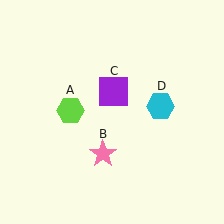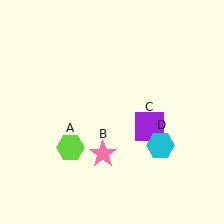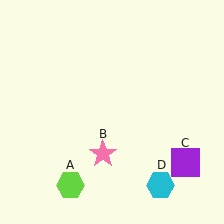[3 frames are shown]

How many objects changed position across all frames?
3 objects changed position: lime hexagon (object A), purple square (object C), cyan hexagon (object D).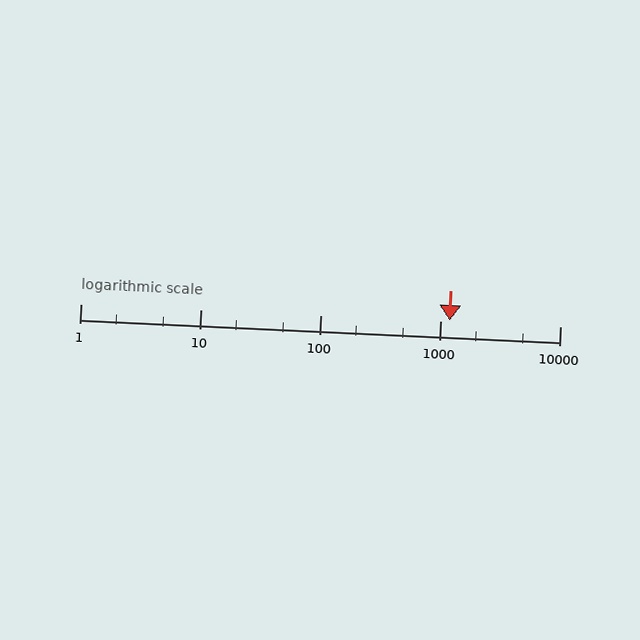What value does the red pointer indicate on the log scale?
The pointer indicates approximately 1200.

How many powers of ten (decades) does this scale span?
The scale spans 4 decades, from 1 to 10000.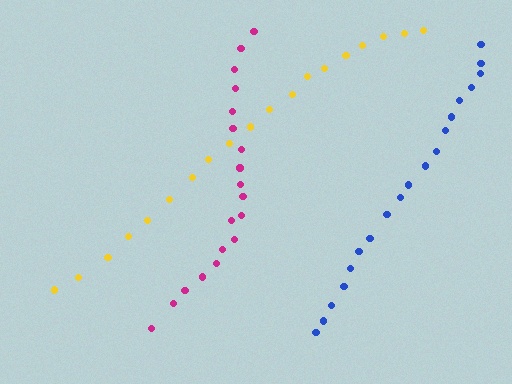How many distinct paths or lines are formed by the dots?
There are 3 distinct paths.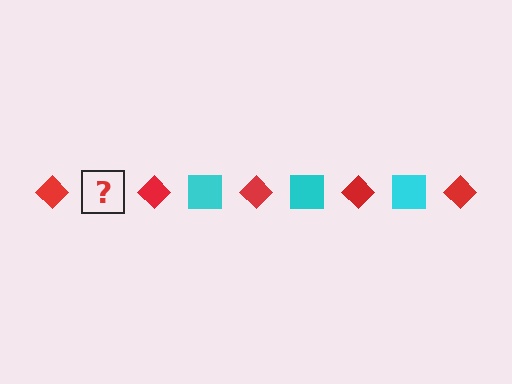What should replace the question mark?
The question mark should be replaced with a cyan square.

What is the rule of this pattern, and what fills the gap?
The rule is that the pattern alternates between red diamond and cyan square. The gap should be filled with a cyan square.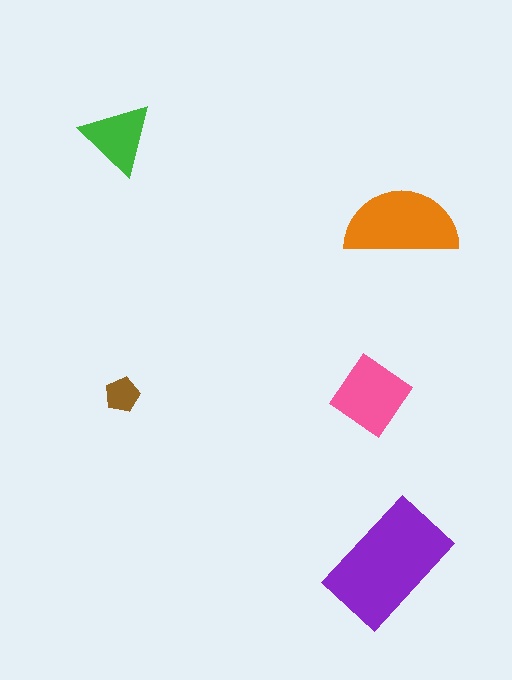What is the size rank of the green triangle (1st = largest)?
4th.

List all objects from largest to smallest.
The purple rectangle, the orange semicircle, the pink diamond, the green triangle, the brown pentagon.